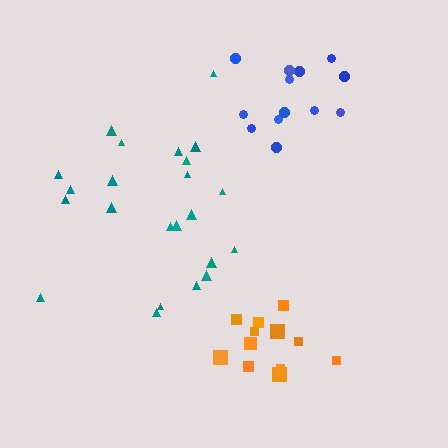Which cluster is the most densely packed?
Orange.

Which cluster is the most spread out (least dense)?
Teal.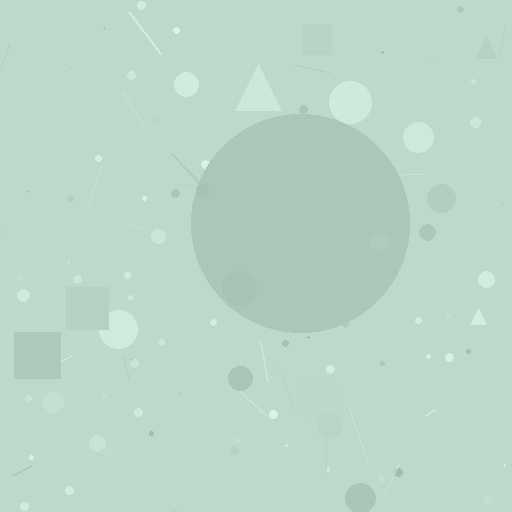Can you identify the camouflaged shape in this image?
The camouflaged shape is a circle.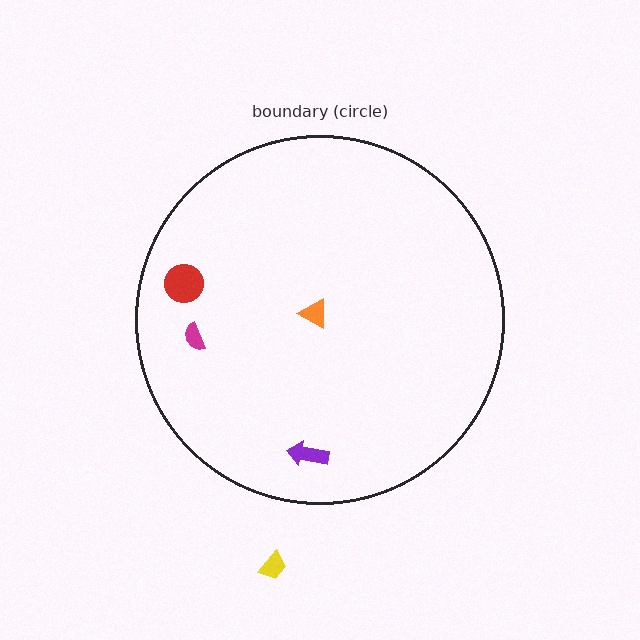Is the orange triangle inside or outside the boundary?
Inside.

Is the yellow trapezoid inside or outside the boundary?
Outside.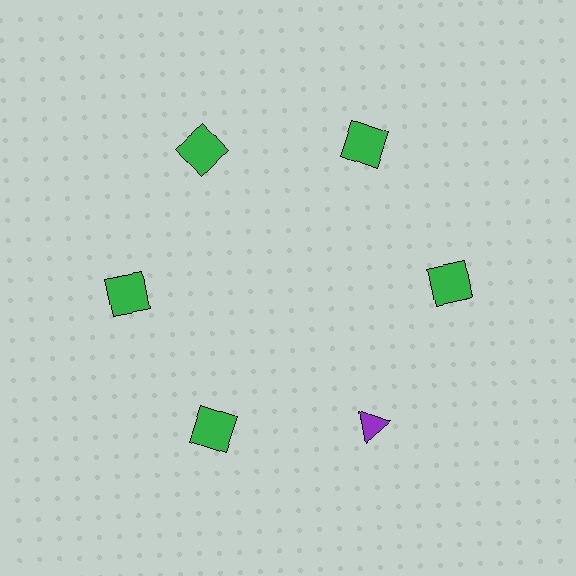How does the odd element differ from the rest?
It differs in both color (purple instead of green) and shape (triangle instead of square).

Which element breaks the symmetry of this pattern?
The purple triangle at roughly the 5 o'clock position breaks the symmetry. All other shapes are green squares.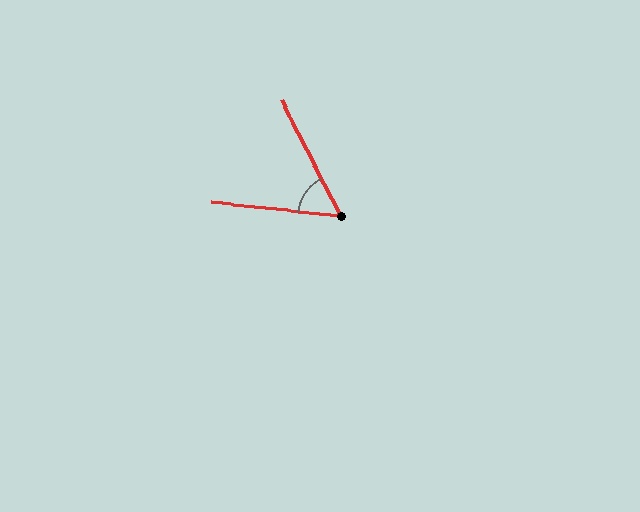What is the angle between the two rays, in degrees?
Approximately 57 degrees.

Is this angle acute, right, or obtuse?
It is acute.